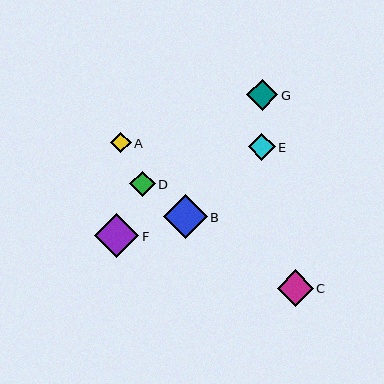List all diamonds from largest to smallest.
From largest to smallest: B, F, C, G, E, D, A.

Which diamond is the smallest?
Diamond A is the smallest with a size of approximately 20 pixels.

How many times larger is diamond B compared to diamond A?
Diamond B is approximately 2.2 times the size of diamond A.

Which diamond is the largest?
Diamond B is the largest with a size of approximately 44 pixels.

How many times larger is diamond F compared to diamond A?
Diamond F is approximately 2.2 times the size of diamond A.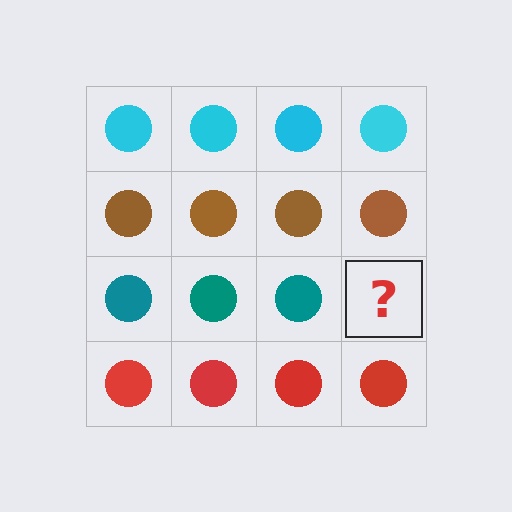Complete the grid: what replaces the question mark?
The question mark should be replaced with a teal circle.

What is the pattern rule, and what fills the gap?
The rule is that each row has a consistent color. The gap should be filled with a teal circle.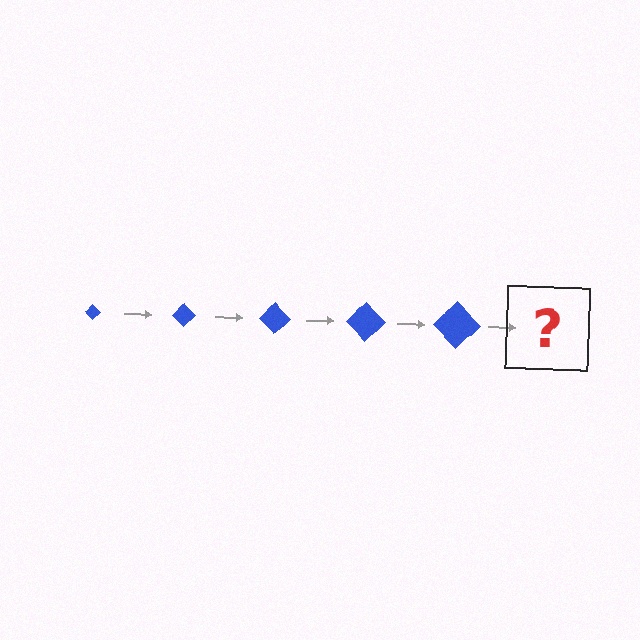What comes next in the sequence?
The next element should be a blue diamond, larger than the previous one.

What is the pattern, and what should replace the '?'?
The pattern is that the diamond gets progressively larger each step. The '?' should be a blue diamond, larger than the previous one.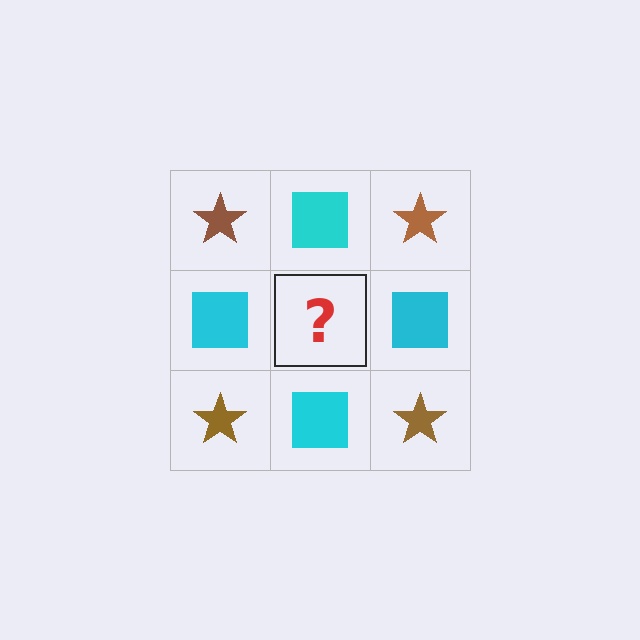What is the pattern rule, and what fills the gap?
The rule is that it alternates brown star and cyan square in a checkerboard pattern. The gap should be filled with a brown star.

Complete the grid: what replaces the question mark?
The question mark should be replaced with a brown star.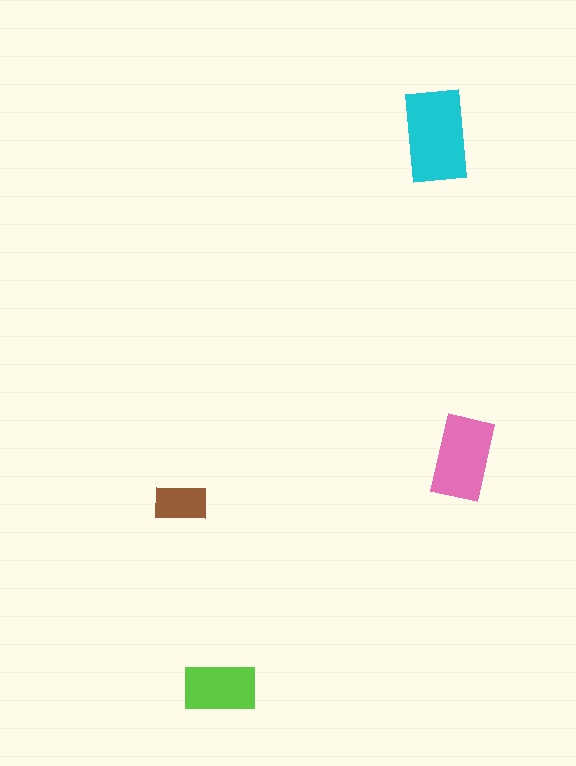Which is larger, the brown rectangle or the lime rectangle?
The lime one.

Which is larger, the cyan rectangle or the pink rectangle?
The cyan one.